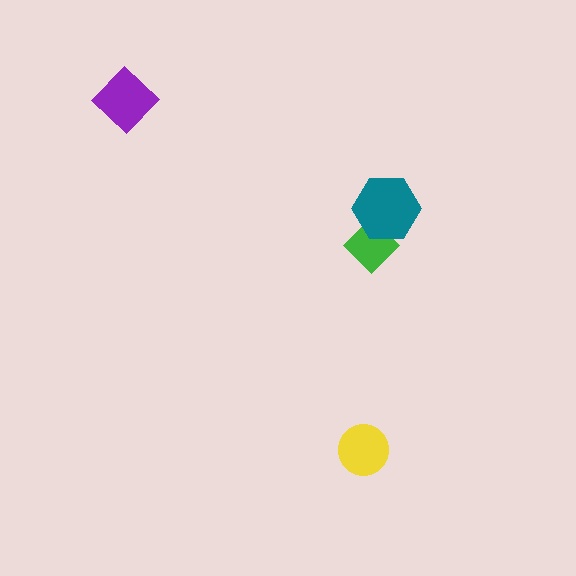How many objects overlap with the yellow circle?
0 objects overlap with the yellow circle.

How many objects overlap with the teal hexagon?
1 object overlaps with the teal hexagon.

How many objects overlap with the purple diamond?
0 objects overlap with the purple diamond.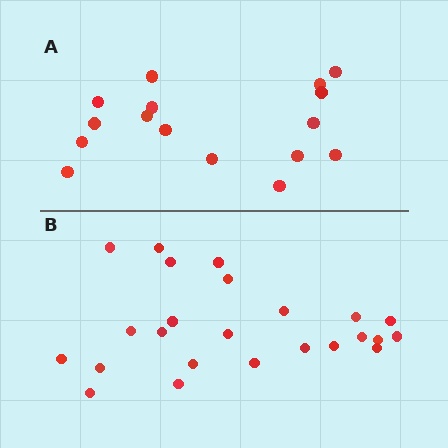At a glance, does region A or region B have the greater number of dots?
Region B (the bottom region) has more dots.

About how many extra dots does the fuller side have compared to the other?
Region B has roughly 8 or so more dots than region A.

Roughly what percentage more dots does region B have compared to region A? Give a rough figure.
About 50% more.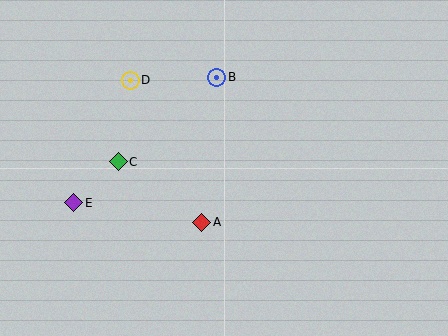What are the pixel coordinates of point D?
Point D is at (130, 80).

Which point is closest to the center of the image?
Point A at (202, 222) is closest to the center.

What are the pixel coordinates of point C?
Point C is at (118, 162).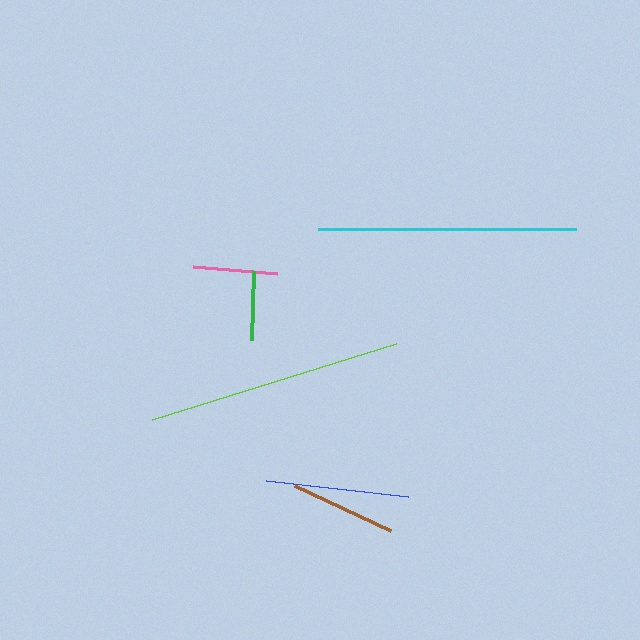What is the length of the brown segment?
The brown segment is approximately 106 pixels long.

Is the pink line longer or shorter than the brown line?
The brown line is longer than the pink line.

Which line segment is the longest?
The cyan line is the longest at approximately 258 pixels.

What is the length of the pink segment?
The pink segment is approximately 84 pixels long.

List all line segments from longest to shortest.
From longest to shortest: cyan, lime, blue, brown, pink, green.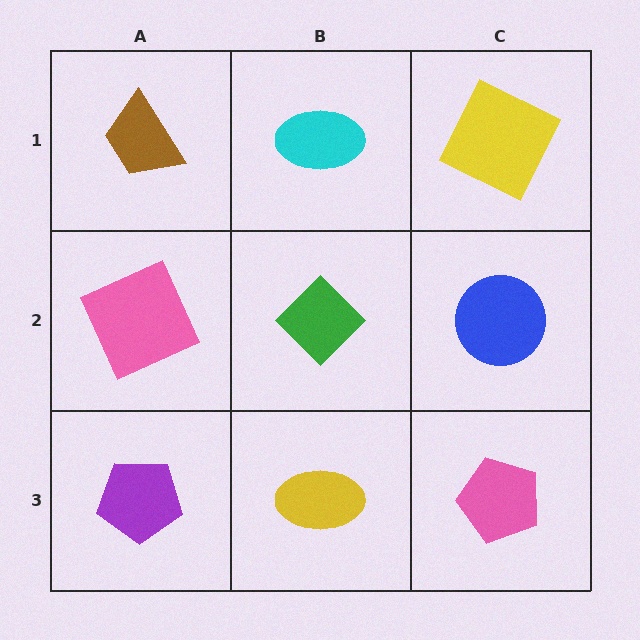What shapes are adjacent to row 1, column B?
A green diamond (row 2, column B), a brown trapezoid (row 1, column A), a yellow square (row 1, column C).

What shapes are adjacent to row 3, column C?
A blue circle (row 2, column C), a yellow ellipse (row 3, column B).